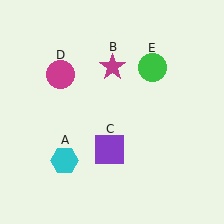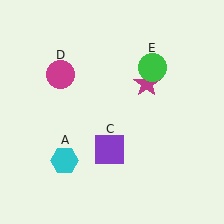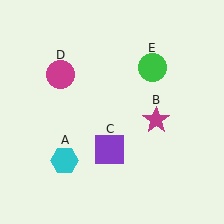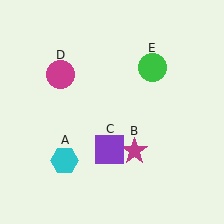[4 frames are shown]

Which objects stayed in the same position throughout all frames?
Cyan hexagon (object A) and purple square (object C) and magenta circle (object D) and green circle (object E) remained stationary.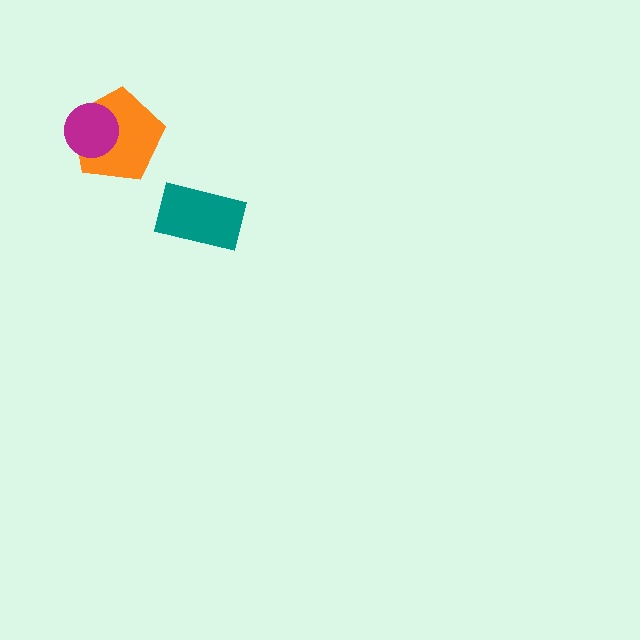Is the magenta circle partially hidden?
No, no other shape covers it.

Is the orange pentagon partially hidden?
Yes, it is partially covered by another shape.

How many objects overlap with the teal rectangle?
0 objects overlap with the teal rectangle.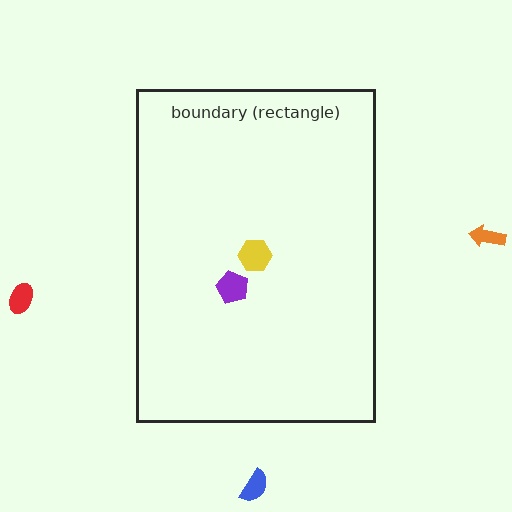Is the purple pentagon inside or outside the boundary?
Inside.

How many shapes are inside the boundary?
2 inside, 3 outside.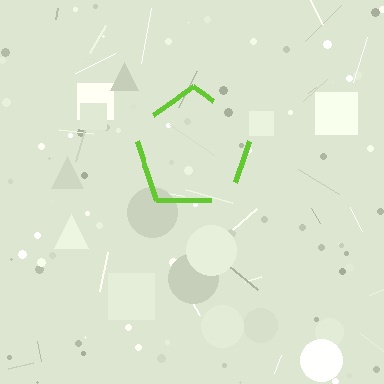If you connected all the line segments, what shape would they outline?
They would outline a pentagon.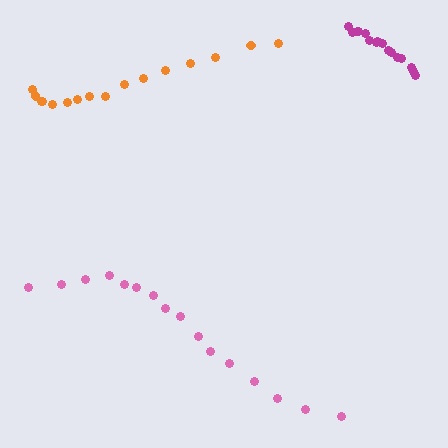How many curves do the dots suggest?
There are 3 distinct paths.